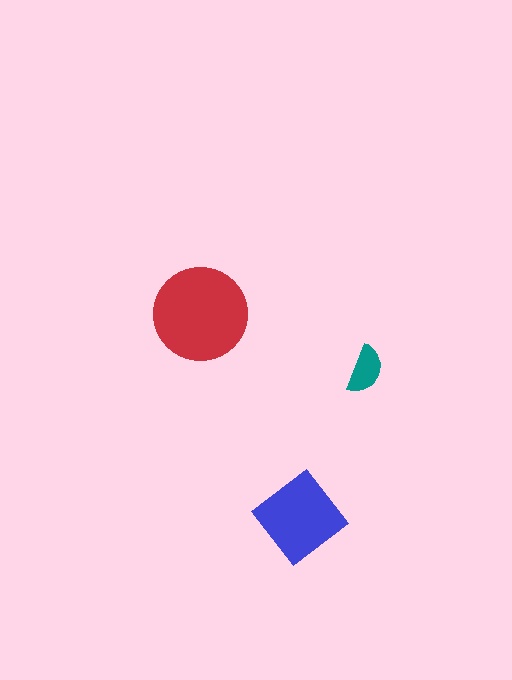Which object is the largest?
The red circle.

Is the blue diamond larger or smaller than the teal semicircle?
Larger.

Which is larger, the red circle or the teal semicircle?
The red circle.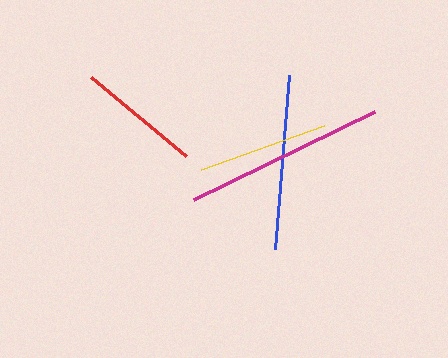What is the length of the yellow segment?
The yellow segment is approximately 131 pixels long.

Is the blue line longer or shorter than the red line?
The blue line is longer than the red line.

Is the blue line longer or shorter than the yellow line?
The blue line is longer than the yellow line.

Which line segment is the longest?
The magenta line is the longest at approximately 201 pixels.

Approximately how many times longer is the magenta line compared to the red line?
The magenta line is approximately 1.6 times the length of the red line.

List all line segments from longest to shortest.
From longest to shortest: magenta, blue, yellow, red.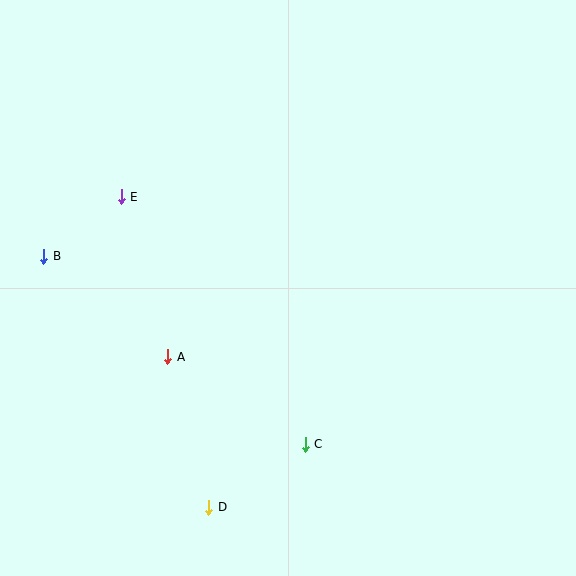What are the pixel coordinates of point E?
Point E is at (121, 197).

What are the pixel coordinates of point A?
Point A is at (168, 357).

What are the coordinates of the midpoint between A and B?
The midpoint between A and B is at (106, 307).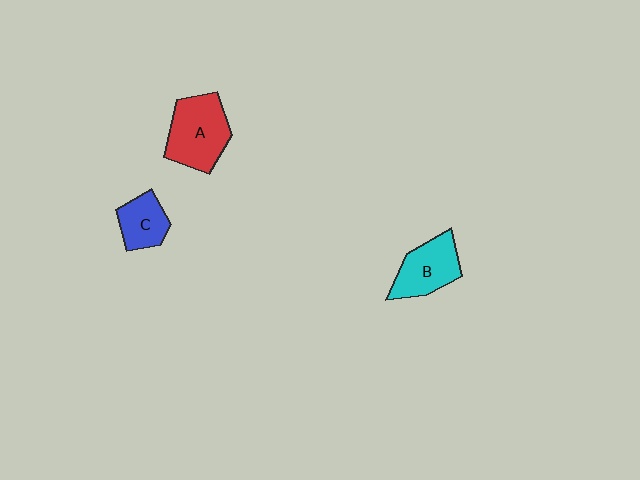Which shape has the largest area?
Shape A (red).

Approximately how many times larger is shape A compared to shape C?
Approximately 1.7 times.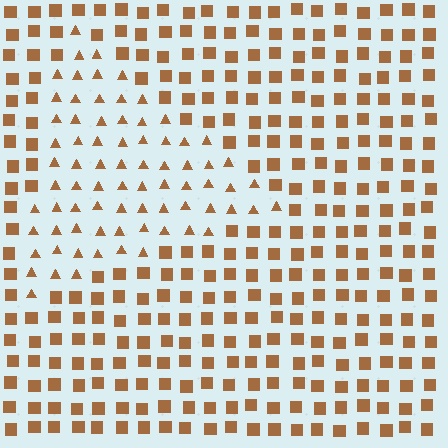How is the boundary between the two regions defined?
The boundary is defined by a change in element shape: triangles inside vs. squares outside. All elements share the same color and spacing.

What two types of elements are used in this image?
The image uses triangles inside the triangle region and squares outside it.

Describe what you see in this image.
The image is filled with small brown elements arranged in a uniform grid. A triangle-shaped region contains triangles, while the surrounding area contains squares. The boundary is defined purely by the change in element shape.